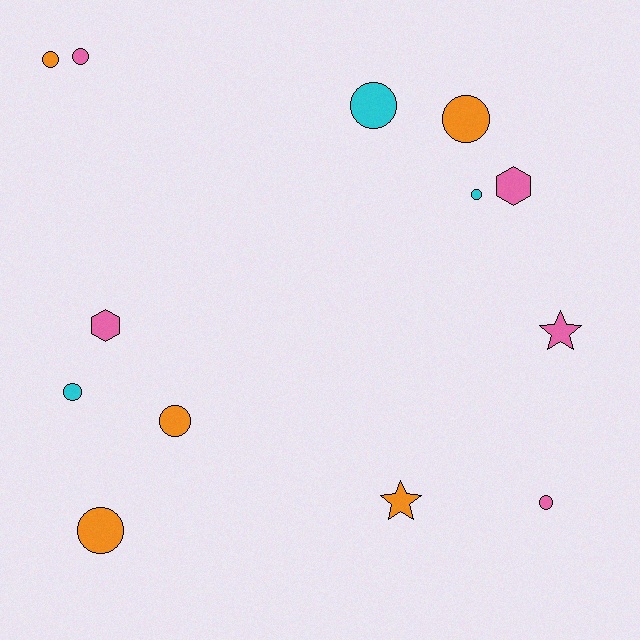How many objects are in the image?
There are 13 objects.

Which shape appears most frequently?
Circle, with 9 objects.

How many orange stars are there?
There is 1 orange star.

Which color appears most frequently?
Pink, with 5 objects.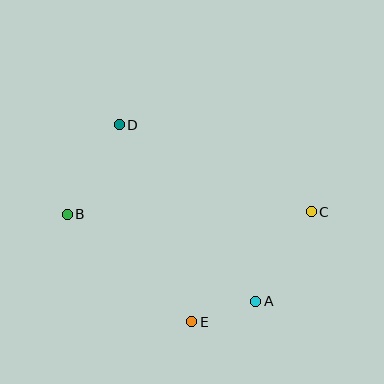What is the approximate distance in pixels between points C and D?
The distance between C and D is approximately 210 pixels.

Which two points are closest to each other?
Points A and E are closest to each other.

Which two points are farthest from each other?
Points B and C are farthest from each other.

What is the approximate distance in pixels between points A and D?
The distance between A and D is approximately 223 pixels.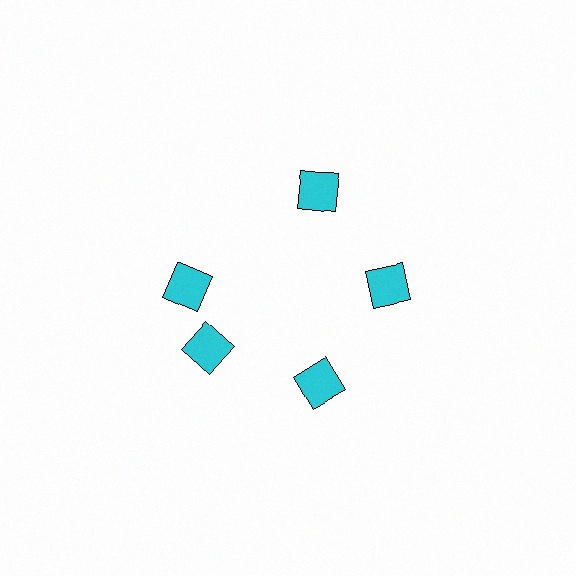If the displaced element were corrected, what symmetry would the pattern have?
It would have 5-fold rotational symmetry — the pattern would map onto itself every 72 degrees.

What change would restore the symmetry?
The symmetry would be restored by rotating it back into even spacing with its neighbors so that all 5 squares sit at equal angles and equal distance from the center.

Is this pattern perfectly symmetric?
No. The 5 cyan squares are arranged in a ring, but one element near the 10 o'clock position is rotated out of alignment along the ring, breaking the 5-fold rotational symmetry.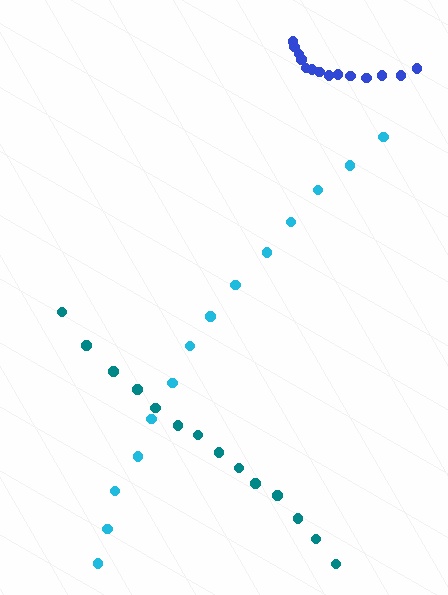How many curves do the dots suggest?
There are 3 distinct paths.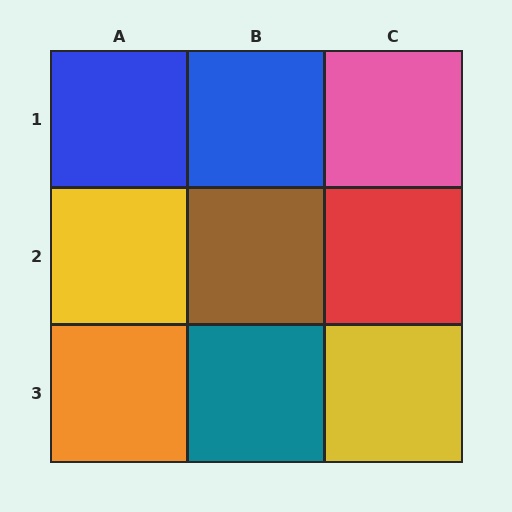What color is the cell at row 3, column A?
Orange.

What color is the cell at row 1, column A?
Blue.